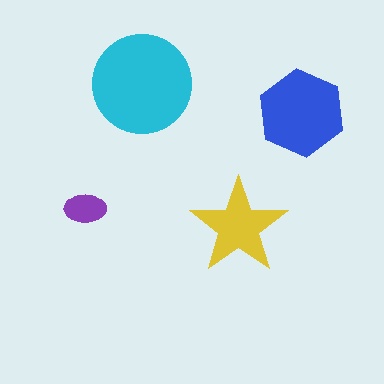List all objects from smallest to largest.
The purple ellipse, the yellow star, the blue hexagon, the cyan circle.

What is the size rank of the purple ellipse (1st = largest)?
4th.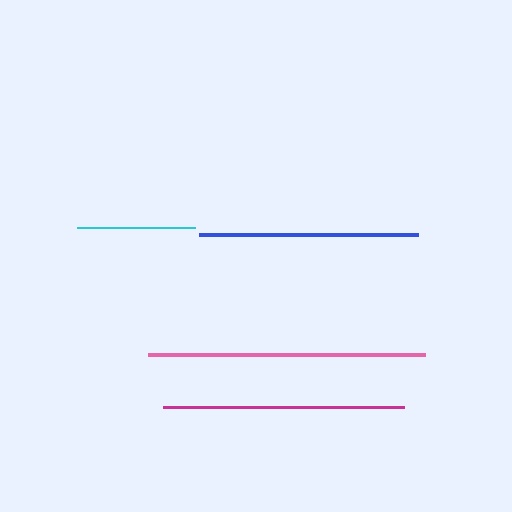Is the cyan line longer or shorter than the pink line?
The pink line is longer than the cyan line.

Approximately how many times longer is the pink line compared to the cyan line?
The pink line is approximately 2.4 times the length of the cyan line.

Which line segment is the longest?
The pink line is the longest at approximately 277 pixels.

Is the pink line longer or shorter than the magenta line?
The pink line is longer than the magenta line.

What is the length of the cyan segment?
The cyan segment is approximately 117 pixels long.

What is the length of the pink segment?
The pink segment is approximately 277 pixels long.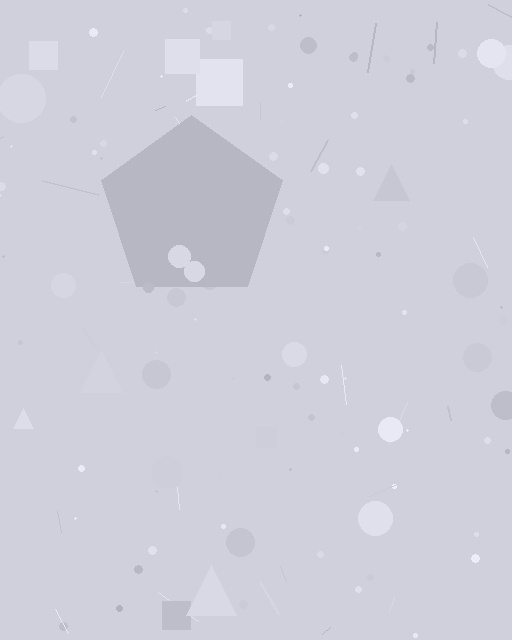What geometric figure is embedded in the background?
A pentagon is embedded in the background.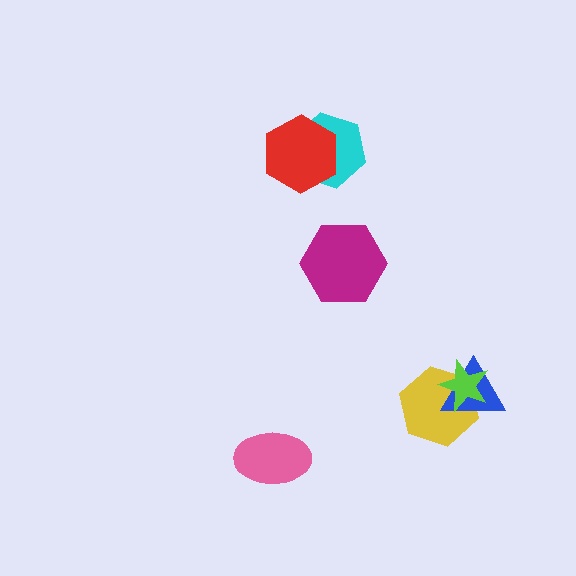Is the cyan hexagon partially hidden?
Yes, it is partially covered by another shape.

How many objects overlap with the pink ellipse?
0 objects overlap with the pink ellipse.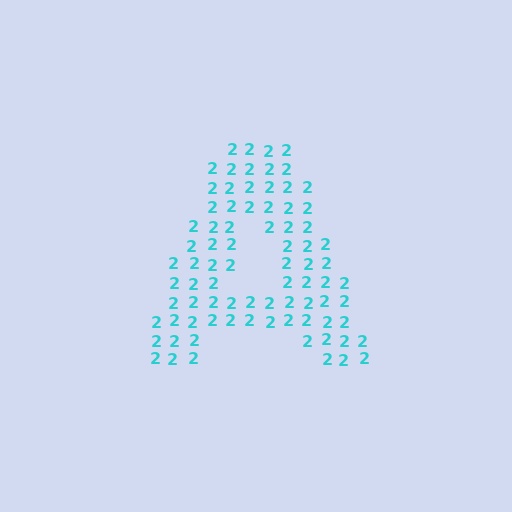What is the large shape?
The large shape is the letter A.